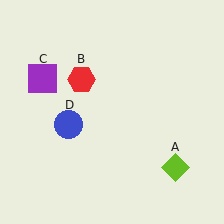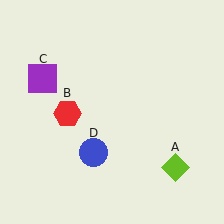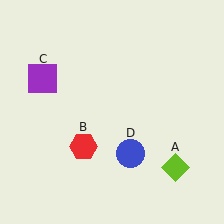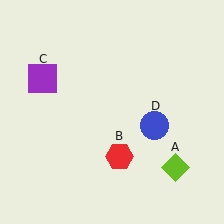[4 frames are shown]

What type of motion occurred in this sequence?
The red hexagon (object B), blue circle (object D) rotated counterclockwise around the center of the scene.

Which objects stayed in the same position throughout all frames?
Lime diamond (object A) and purple square (object C) remained stationary.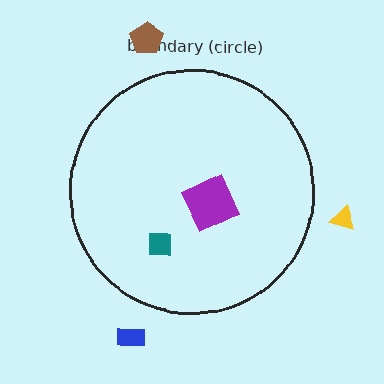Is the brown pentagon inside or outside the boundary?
Outside.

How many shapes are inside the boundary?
3 inside, 3 outside.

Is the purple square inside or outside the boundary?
Inside.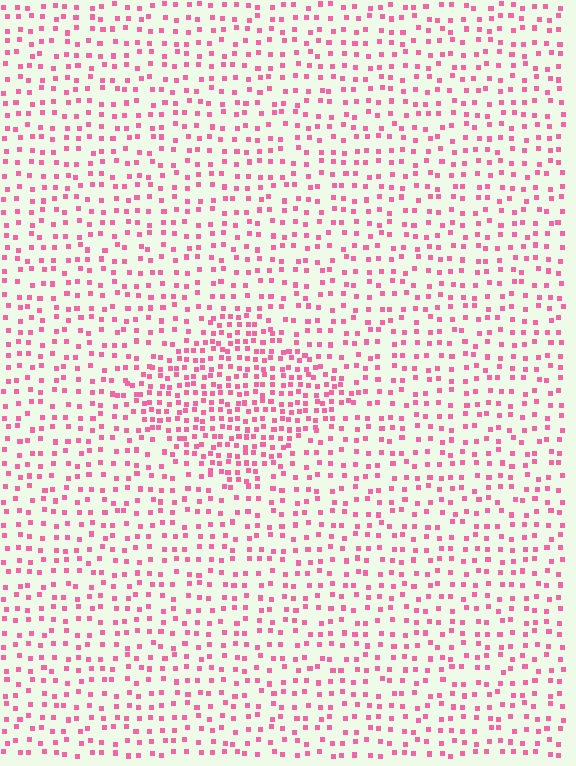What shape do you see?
I see a diamond.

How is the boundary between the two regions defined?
The boundary is defined by a change in element density (approximately 1.9x ratio). All elements are the same color, size, and shape.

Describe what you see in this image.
The image contains small pink elements arranged at two different densities. A diamond-shaped region is visible where the elements are more densely packed than the surrounding area.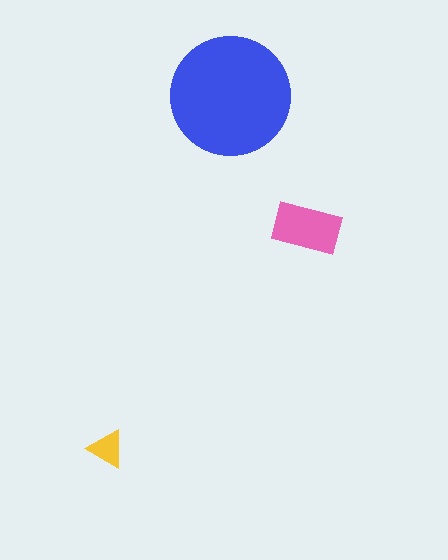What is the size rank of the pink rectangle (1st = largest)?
2nd.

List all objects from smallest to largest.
The yellow triangle, the pink rectangle, the blue circle.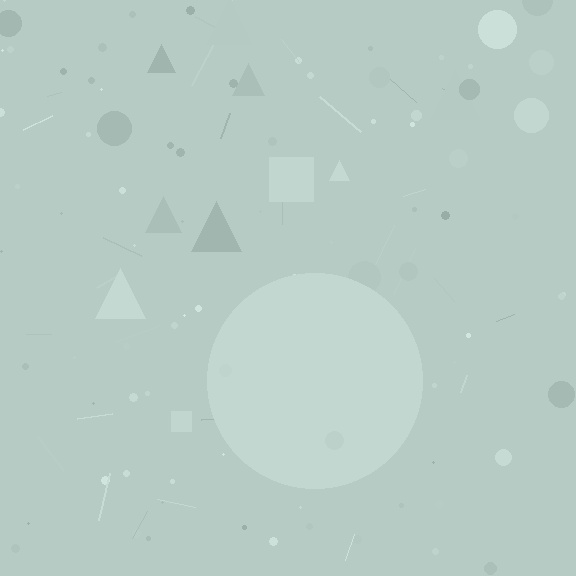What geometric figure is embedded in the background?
A circle is embedded in the background.